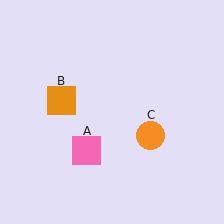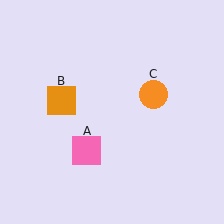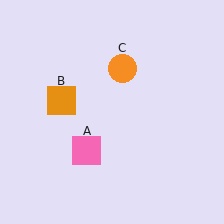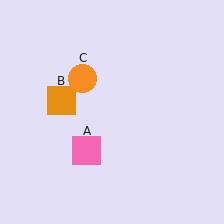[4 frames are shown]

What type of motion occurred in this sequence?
The orange circle (object C) rotated counterclockwise around the center of the scene.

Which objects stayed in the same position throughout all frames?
Pink square (object A) and orange square (object B) remained stationary.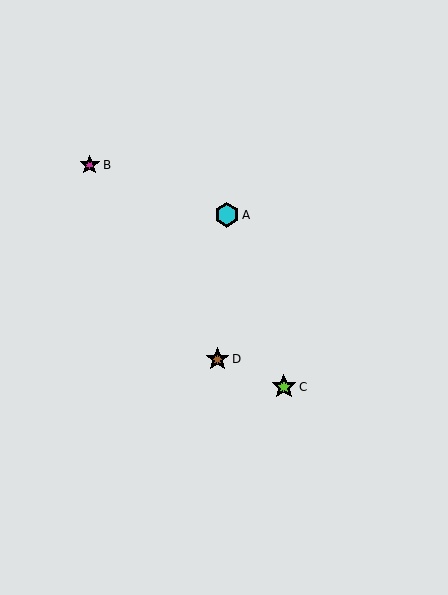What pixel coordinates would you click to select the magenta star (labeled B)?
Click at (90, 165) to select the magenta star B.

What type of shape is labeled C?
Shape C is a lime star.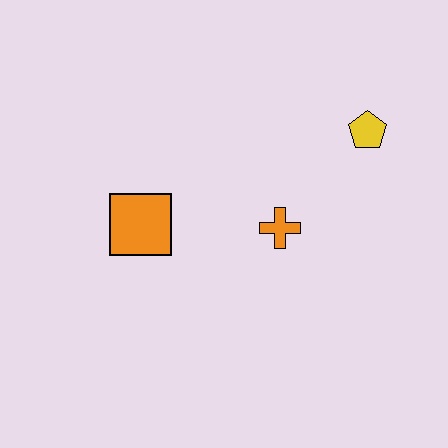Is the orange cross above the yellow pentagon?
No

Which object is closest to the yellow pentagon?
The orange cross is closest to the yellow pentagon.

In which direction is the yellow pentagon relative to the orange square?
The yellow pentagon is to the right of the orange square.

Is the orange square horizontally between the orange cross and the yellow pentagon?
No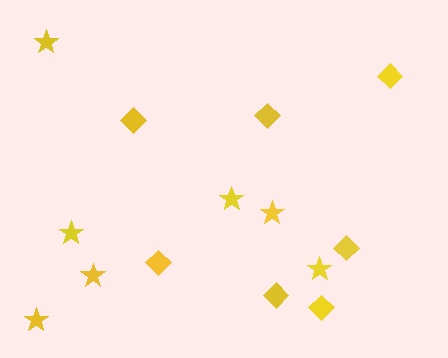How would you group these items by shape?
There are 2 groups: one group of stars (7) and one group of diamonds (7).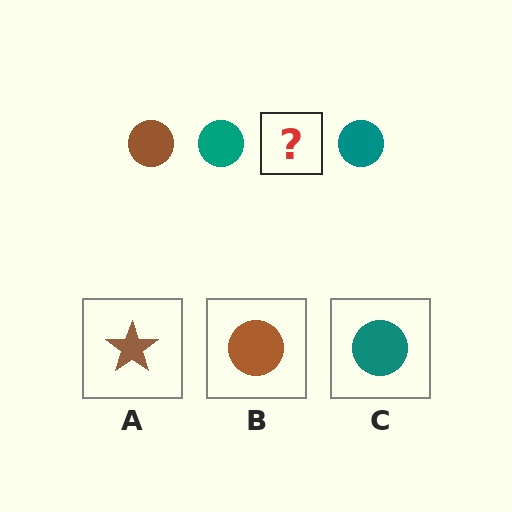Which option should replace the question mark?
Option B.